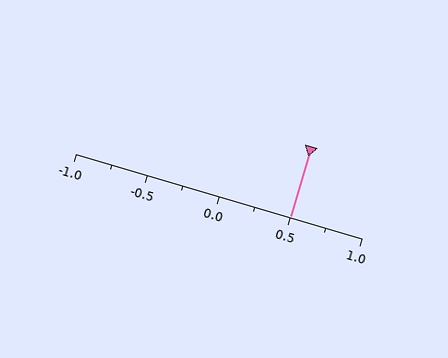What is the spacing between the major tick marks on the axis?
The major ticks are spaced 0.5 apart.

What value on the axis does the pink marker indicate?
The marker indicates approximately 0.5.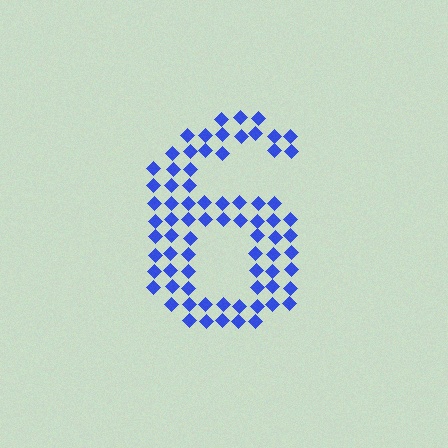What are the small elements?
The small elements are diamonds.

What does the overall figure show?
The overall figure shows the digit 6.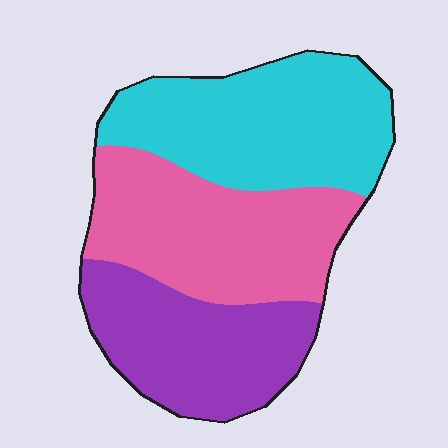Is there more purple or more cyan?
Cyan.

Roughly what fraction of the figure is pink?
Pink covers roughly 35% of the figure.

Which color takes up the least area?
Purple, at roughly 30%.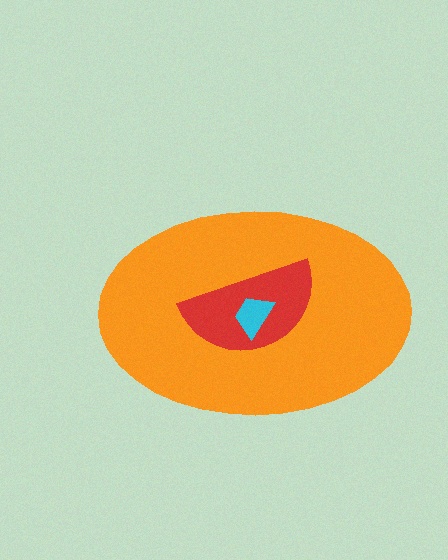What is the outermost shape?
The orange ellipse.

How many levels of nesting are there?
3.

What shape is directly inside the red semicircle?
The cyan trapezoid.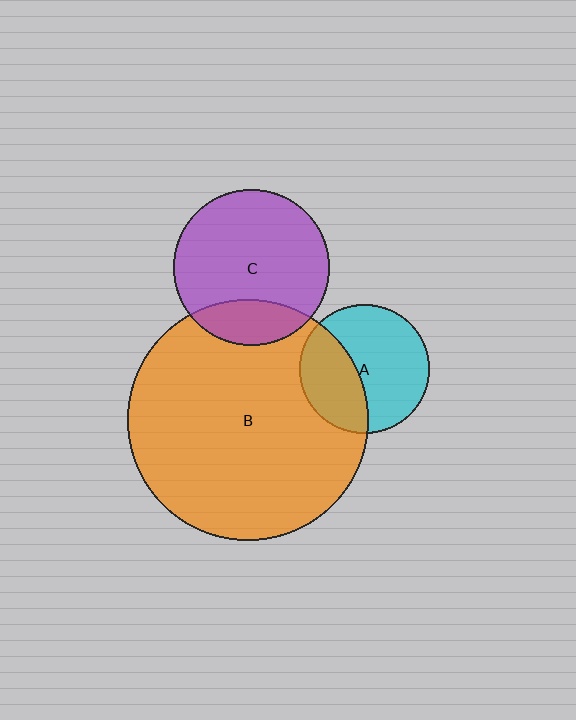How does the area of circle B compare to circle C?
Approximately 2.4 times.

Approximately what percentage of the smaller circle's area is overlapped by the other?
Approximately 20%.